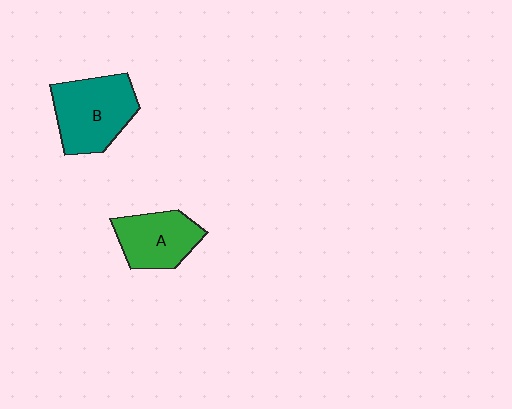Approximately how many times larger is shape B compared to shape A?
Approximately 1.3 times.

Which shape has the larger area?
Shape B (teal).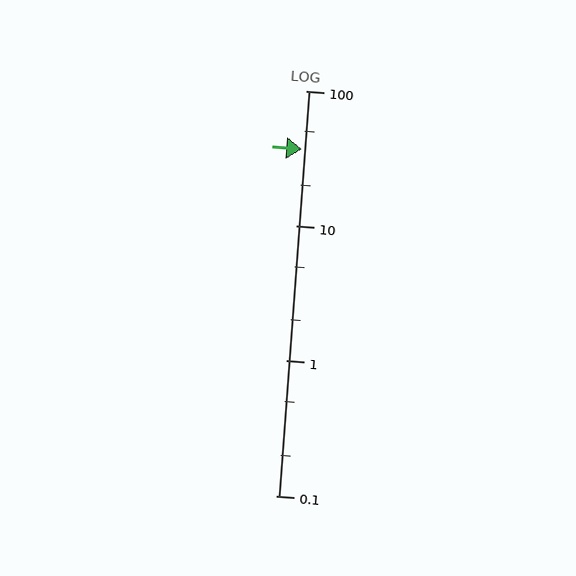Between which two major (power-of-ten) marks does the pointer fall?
The pointer is between 10 and 100.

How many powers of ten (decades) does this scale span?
The scale spans 3 decades, from 0.1 to 100.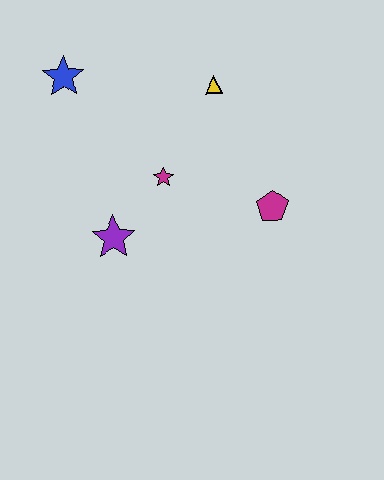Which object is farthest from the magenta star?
The blue star is farthest from the magenta star.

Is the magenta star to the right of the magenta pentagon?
No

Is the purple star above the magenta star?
No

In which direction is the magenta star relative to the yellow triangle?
The magenta star is below the yellow triangle.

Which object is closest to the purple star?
The magenta star is closest to the purple star.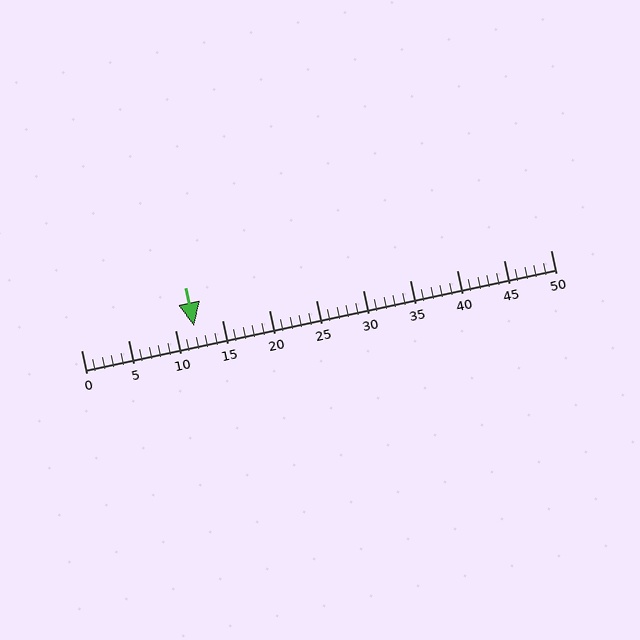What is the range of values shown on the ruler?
The ruler shows values from 0 to 50.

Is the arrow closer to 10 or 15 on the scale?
The arrow is closer to 10.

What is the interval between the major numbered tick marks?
The major tick marks are spaced 5 units apart.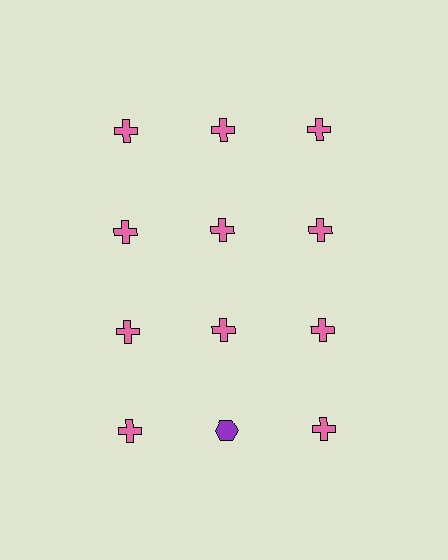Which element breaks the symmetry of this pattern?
The purple hexagon in the fourth row, second from left column breaks the symmetry. All other shapes are pink crosses.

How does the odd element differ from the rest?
It differs in both color (purple instead of pink) and shape (hexagon instead of cross).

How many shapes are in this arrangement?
There are 12 shapes arranged in a grid pattern.